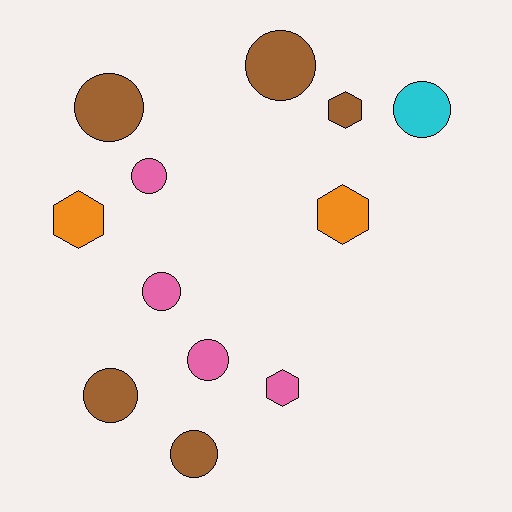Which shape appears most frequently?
Circle, with 8 objects.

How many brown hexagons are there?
There is 1 brown hexagon.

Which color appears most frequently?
Brown, with 5 objects.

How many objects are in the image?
There are 12 objects.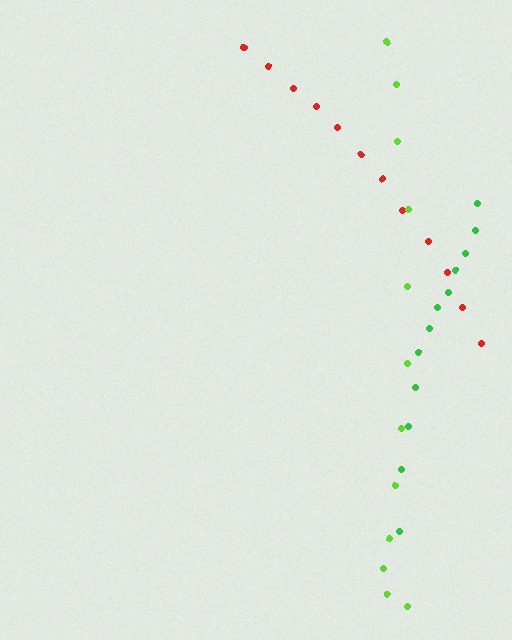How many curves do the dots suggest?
There are 3 distinct paths.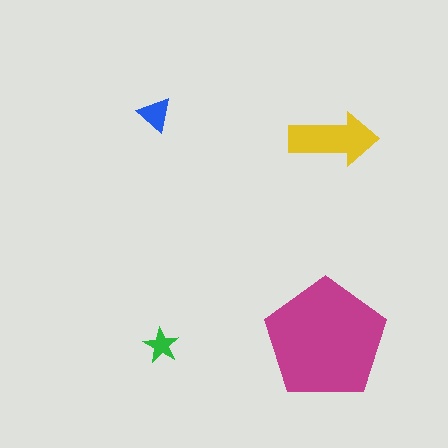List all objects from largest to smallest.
The magenta pentagon, the yellow arrow, the blue triangle, the green star.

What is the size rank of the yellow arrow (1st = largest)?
2nd.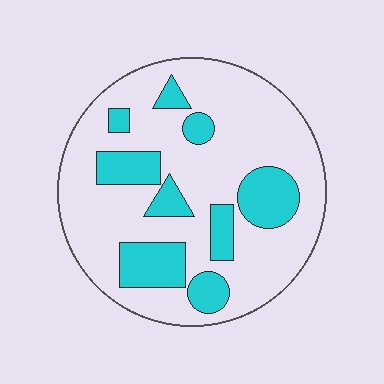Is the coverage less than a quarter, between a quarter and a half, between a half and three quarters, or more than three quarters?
Between a quarter and a half.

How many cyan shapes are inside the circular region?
9.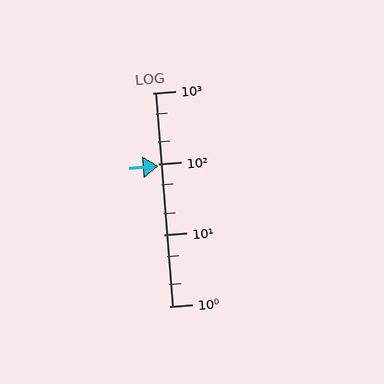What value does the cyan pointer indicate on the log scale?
The pointer indicates approximately 94.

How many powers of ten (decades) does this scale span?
The scale spans 3 decades, from 1 to 1000.